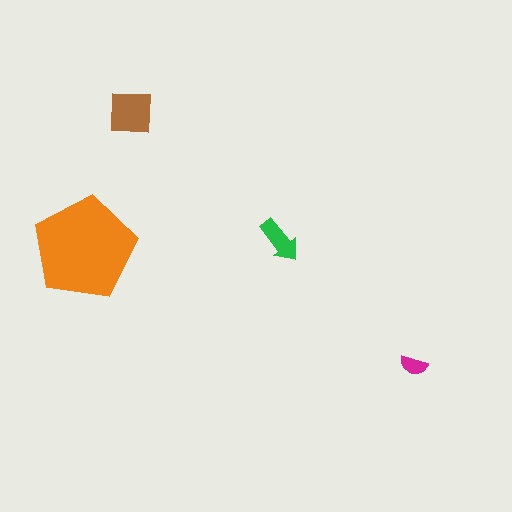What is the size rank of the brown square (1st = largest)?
2nd.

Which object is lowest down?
The magenta semicircle is bottommost.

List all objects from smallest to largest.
The magenta semicircle, the green arrow, the brown square, the orange pentagon.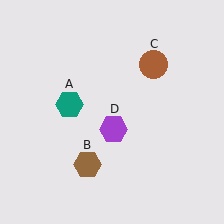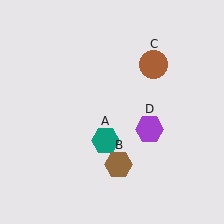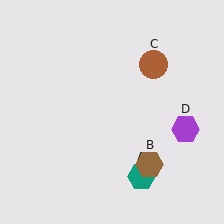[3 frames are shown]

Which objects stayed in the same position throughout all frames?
Brown circle (object C) remained stationary.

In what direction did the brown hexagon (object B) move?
The brown hexagon (object B) moved right.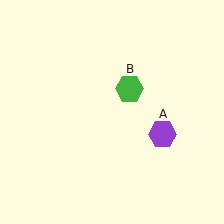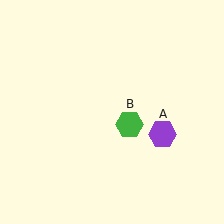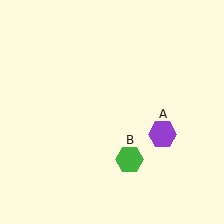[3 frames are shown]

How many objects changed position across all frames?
1 object changed position: green hexagon (object B).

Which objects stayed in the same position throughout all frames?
Purple hexagon (object A) remained stationary.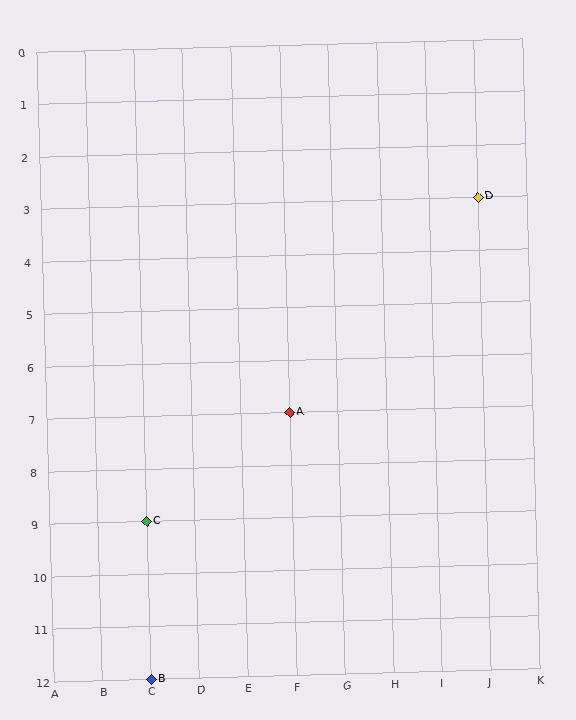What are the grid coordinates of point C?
Point C is at grid coordinates (C, 9).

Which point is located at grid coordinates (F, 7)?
Point A is at (F, 7).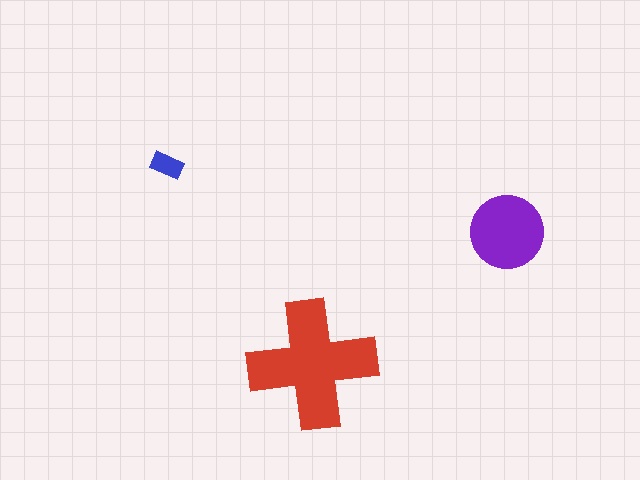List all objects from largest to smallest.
The red cross, the purple circle, the blue rectangle.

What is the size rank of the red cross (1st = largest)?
1st.